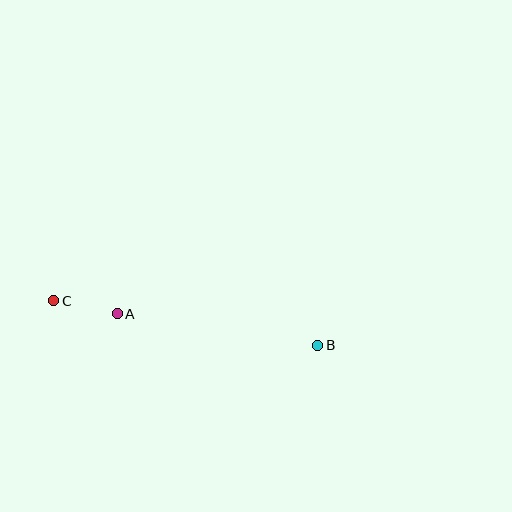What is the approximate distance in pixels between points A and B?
The distance between A and B is approximately 203 pixels.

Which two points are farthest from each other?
Points B and C are farthest from each other.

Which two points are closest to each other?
Points A and C are closest to each other.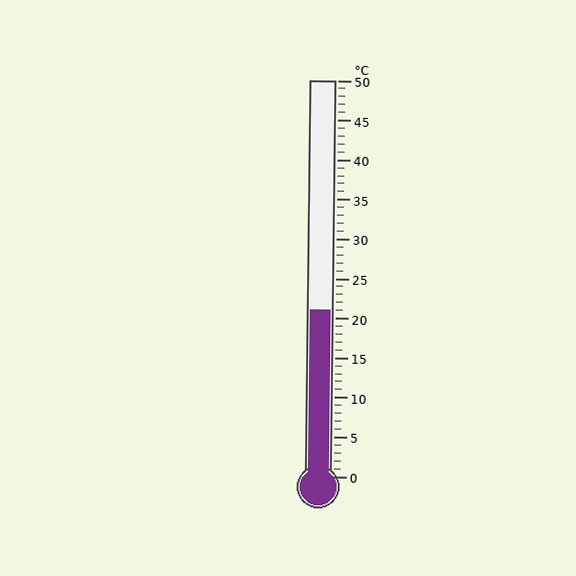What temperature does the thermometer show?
The thermometer shows approximately 21°C.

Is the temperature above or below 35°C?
The temperature is below 35°C.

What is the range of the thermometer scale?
The thermometer scale ranges from 0°C to 50°C.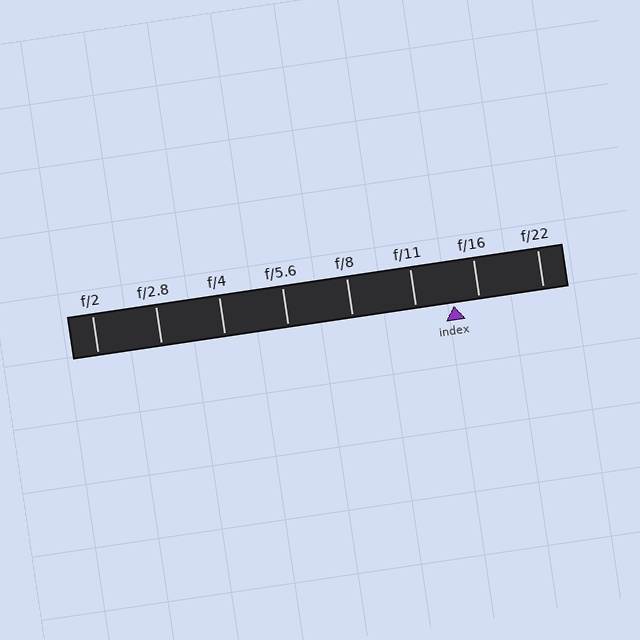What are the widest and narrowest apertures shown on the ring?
The widest aperture shown is f/2 and the narrowest is f/22.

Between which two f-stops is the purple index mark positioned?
The index mark is between f/11 and f/16.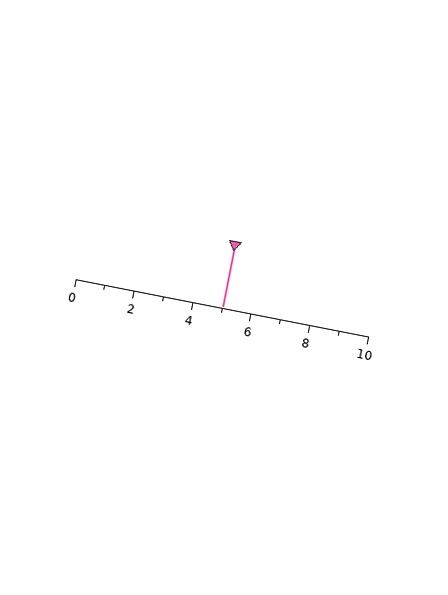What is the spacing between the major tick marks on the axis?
The major ticks are spaced 2 apart.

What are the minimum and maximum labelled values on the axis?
The axis runs from 0 to 10.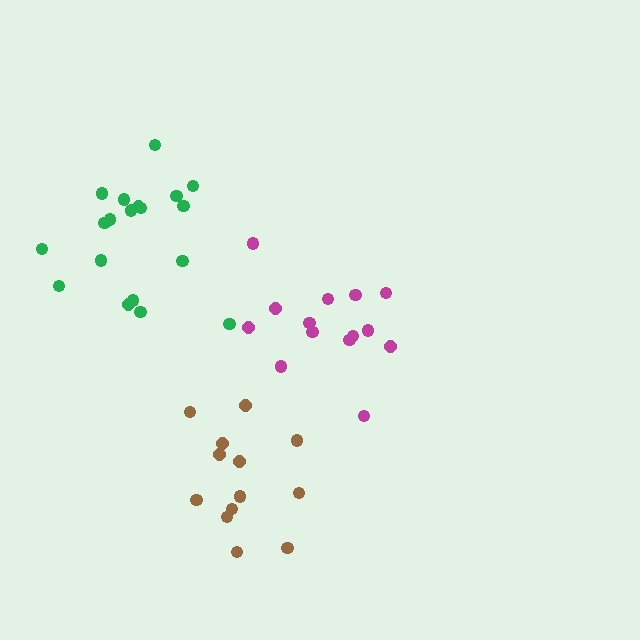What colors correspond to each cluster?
The clusters are colored: green, magenta, brown.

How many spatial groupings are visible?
There are 3 spatial groupings.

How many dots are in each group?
Group 1: 19 dots, Group 2: 14 dots, Group 3: 13 dots (46 total).